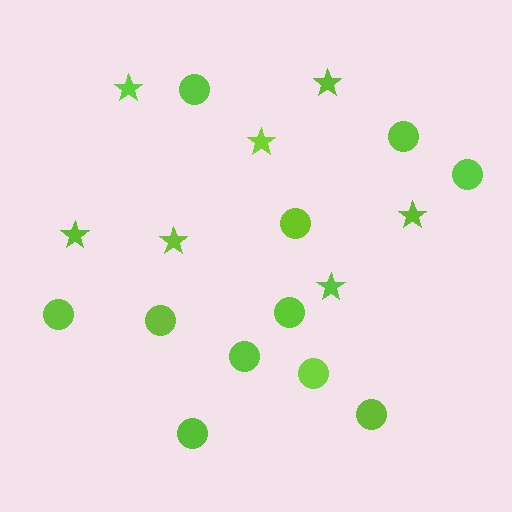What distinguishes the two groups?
There are 2 groups: one group of circles (11) and one group of stars (7).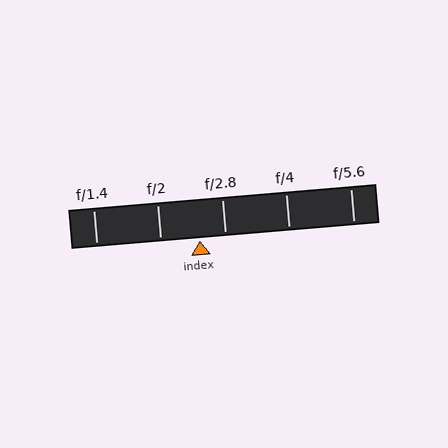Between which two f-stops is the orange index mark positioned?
The index mark is between f/2 and f/2.8.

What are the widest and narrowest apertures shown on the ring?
The widest aperture shown is f/1.4 and the narrowest is f/5.6.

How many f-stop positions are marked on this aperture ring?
There are 5 f-stop positions marked.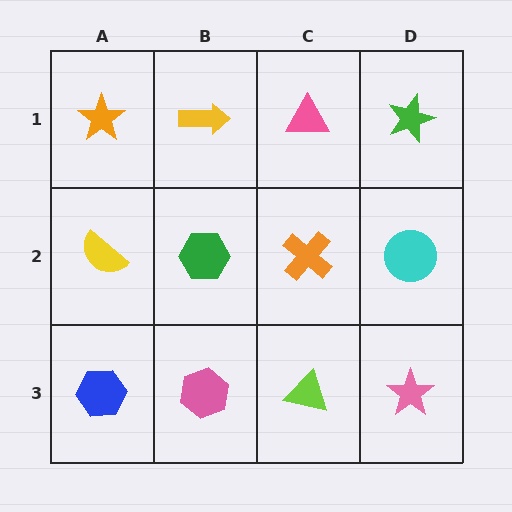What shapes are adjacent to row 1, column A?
A yellow semicircle (row 2, column A), a yellow arrow (row 1, column B).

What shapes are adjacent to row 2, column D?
A green star (row 1, column D), a pink star (row 3, column D), an orange cross (row 2, column C).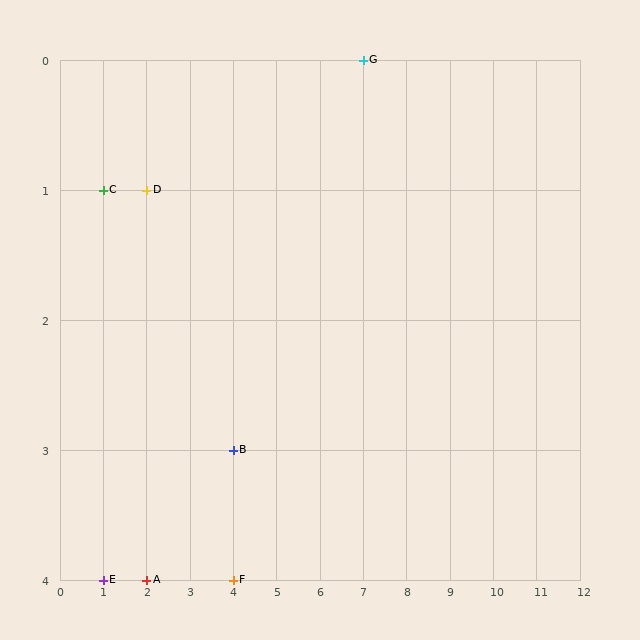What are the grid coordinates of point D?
Point D is at grid coordinates (2, 1).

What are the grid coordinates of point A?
Point A is at grid coordinates (2, 4).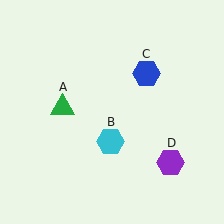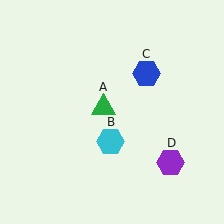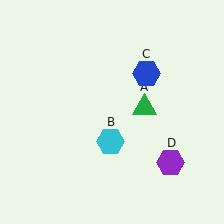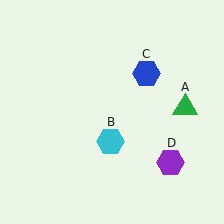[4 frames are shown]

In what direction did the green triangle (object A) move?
The green triangle (object A) moved right.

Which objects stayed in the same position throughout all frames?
Cyan hexagon (object B) and blue hexagon (object C) and purple hexagon (object D) remained stationary.